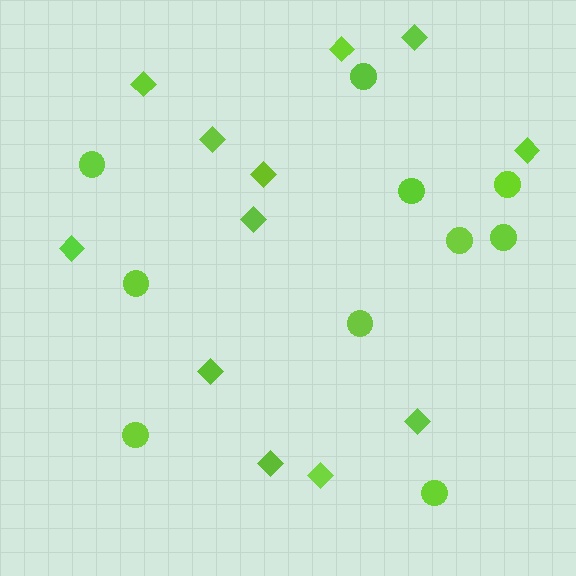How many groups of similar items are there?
There are 2 groups: one group of circles (10) and one group of diamonds (12).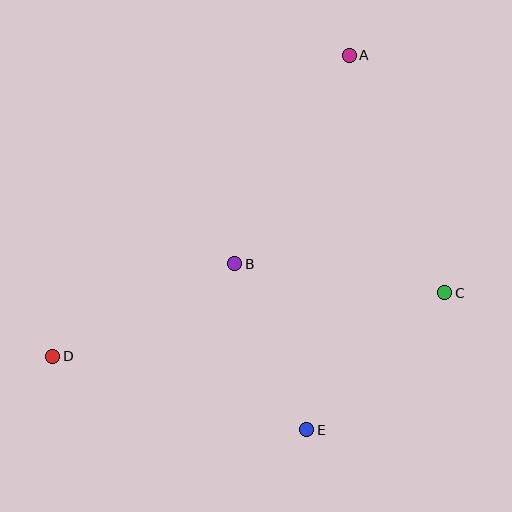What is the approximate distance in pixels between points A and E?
The distance between A and E is approximately 377 pixels.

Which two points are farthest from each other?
Points A and D are farthest from each other.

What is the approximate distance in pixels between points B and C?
The distance between B and C is approximately 212 pixels.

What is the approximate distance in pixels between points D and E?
The distance between D and E is approximately 264 pixels.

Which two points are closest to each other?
Points B and E are closest to each other.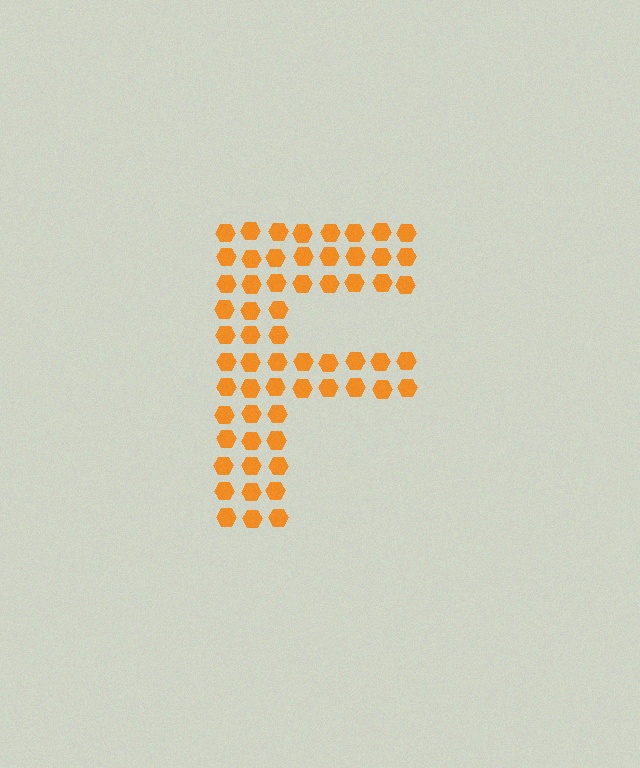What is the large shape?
The large shape is the letter F.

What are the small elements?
The small elements are hexagons.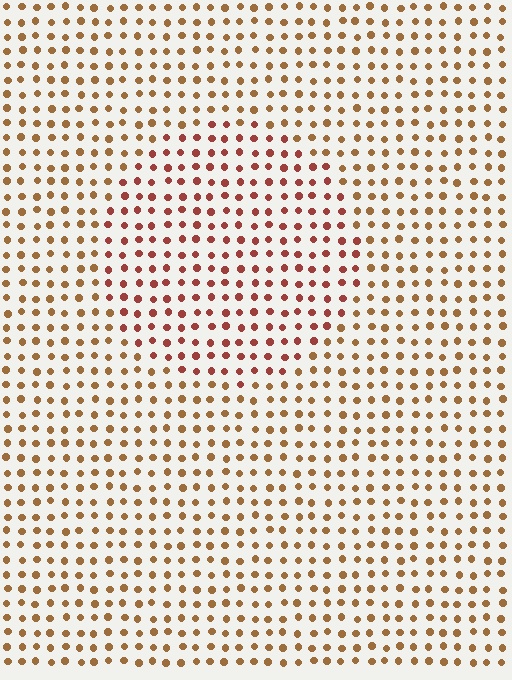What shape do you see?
I see a circle.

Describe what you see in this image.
The image is filled with small brown elements in a uniform arrangement. A circle-shaped region is visible where the elements are tinted to a slightly different hue, forming a subtle color boundary.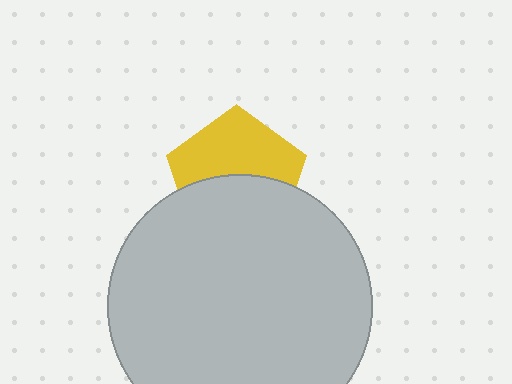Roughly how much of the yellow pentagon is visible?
About half of it is visible (roughly 52%).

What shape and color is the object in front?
The object in front is a light gray circle.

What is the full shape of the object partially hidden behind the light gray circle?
The partially hidden object is a yellow pentagon.